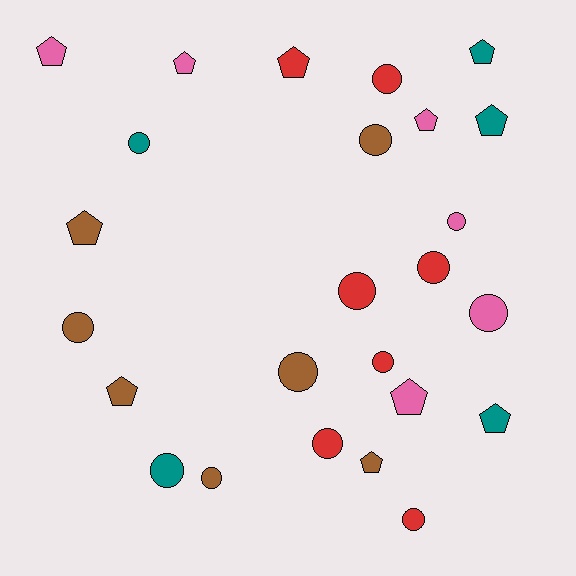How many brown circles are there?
There are 4 brown circles.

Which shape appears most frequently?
Circle, with 14 objects.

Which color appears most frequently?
Red, with 7 objects.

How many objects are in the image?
There are 25 objects.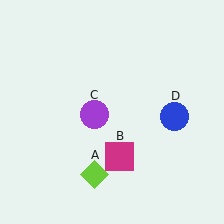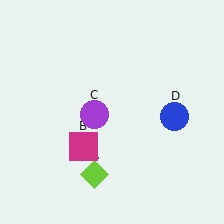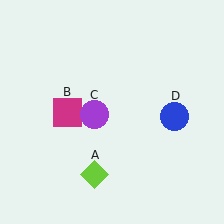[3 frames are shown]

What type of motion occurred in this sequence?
The magenta square (object B) rotated clockwise around the center of the scene.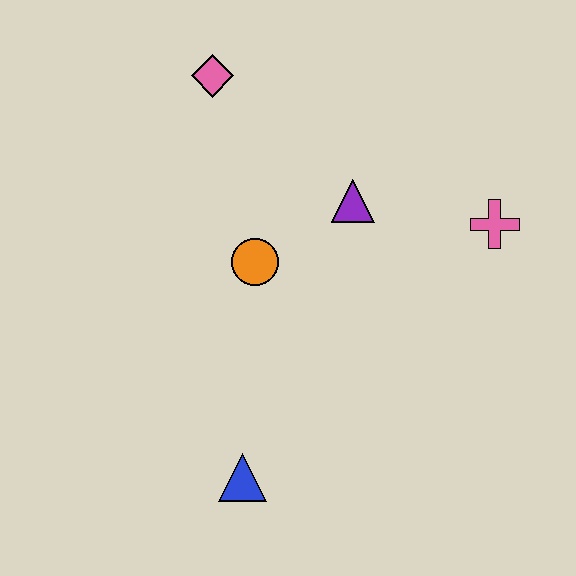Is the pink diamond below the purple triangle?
No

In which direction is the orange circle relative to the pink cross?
The orange circle is to the left of the pink cross.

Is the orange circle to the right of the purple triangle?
No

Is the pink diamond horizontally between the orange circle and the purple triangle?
No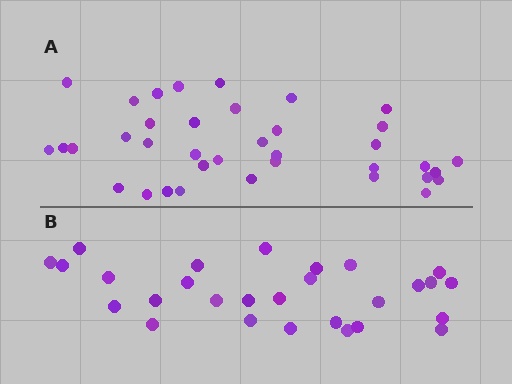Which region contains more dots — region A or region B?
Region A (the top region) has more dots.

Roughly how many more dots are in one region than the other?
Region A has roughly 8 or so more dots than region B.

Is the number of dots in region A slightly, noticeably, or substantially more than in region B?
Region A has noticeably more, but not dramatically so. The ratio is roughly 1.3 to 1.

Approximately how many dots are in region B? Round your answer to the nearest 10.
About 30 dots. (The exact count is 28, which rounds to 30.)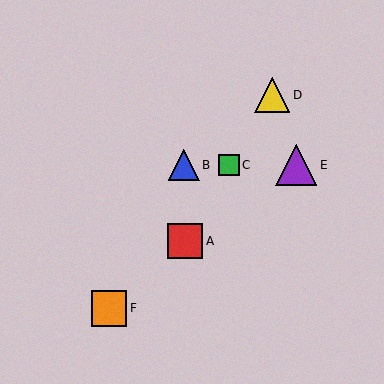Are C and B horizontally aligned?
Yes, both are at y≈165.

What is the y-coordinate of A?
Object A is at y≈241.